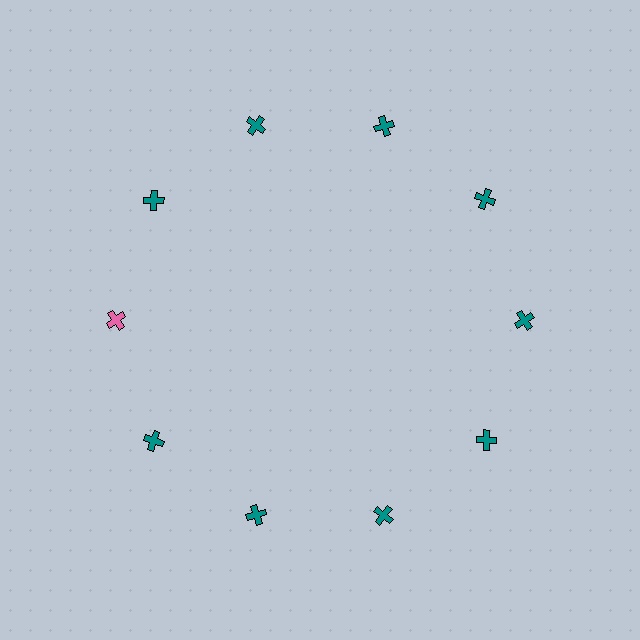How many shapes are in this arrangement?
There are 10 shapes arranged in a ring pattern.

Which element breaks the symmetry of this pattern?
The pink cross at roughly the 9 o'clock position breaks the symmetry. All other shapes are teal crosses.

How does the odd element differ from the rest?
It has a different color: pink instead of teal.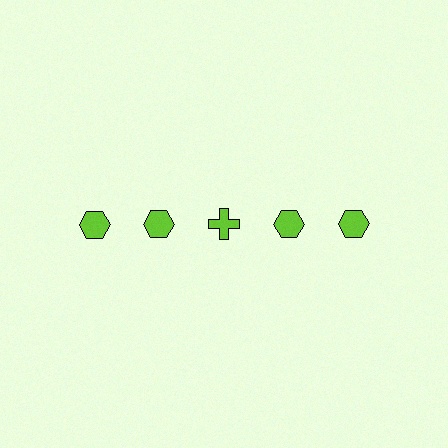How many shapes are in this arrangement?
There are 5 shapes arranged in a grid pattern.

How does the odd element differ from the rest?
It has a different shape: cross instead of hexagon.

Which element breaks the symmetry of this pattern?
The lime cross in the top row, center column breaks the symmetry. All other shapes are lime hexagons.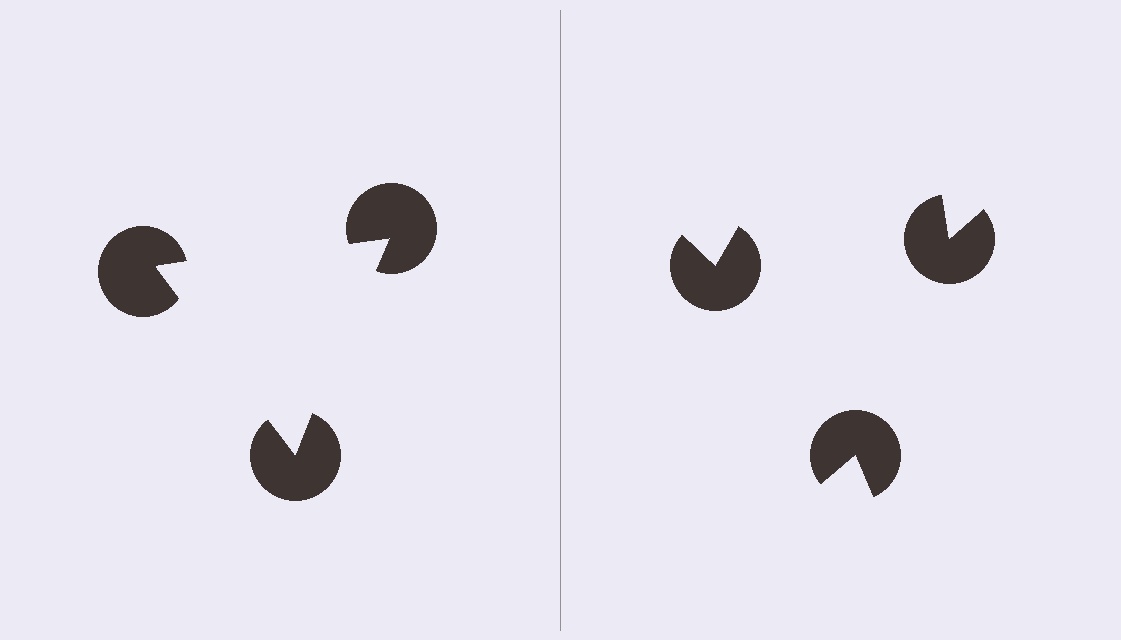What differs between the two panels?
The pac-man discs are positioned identically on both sides; only the wedge orientations differ. On the left they align to a triangle; on the right they are misaligned.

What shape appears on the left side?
An illusory triangle.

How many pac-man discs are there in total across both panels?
6 — 3 on each side.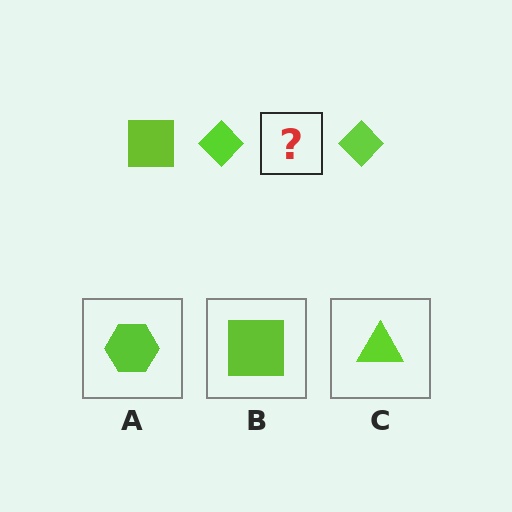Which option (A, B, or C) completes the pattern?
B.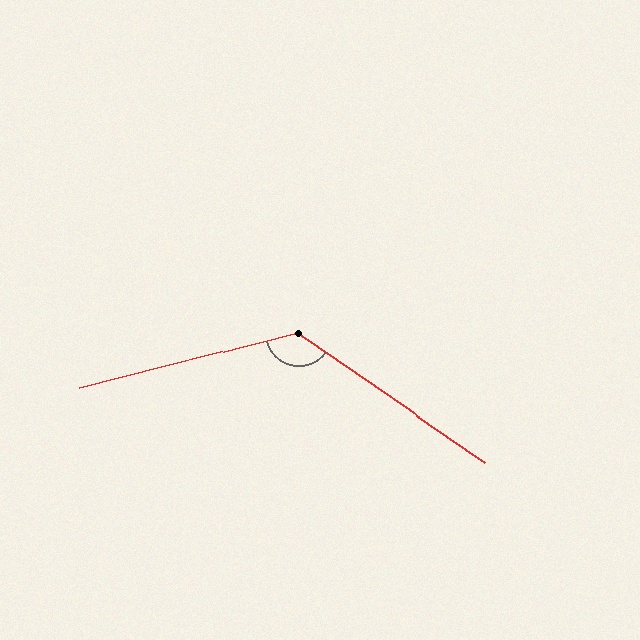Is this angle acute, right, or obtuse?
It is obtuse.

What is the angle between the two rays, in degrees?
Approximately 131 degrees.